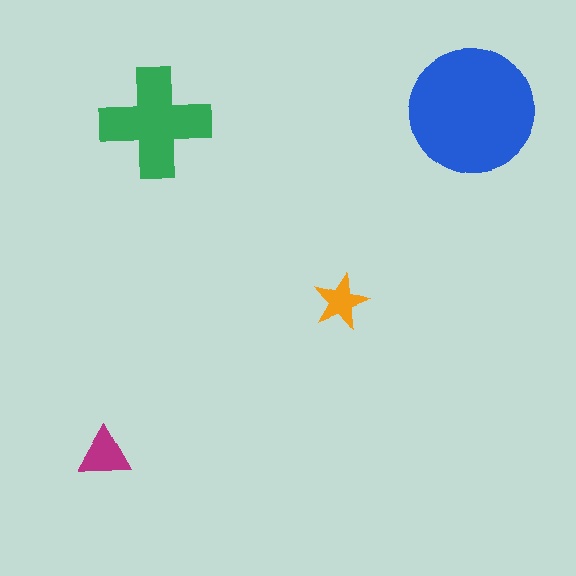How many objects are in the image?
There are 4 objects in the image.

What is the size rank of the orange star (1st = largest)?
4th.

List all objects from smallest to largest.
The orange star, the magenta triangle, the green cross, the blue circle.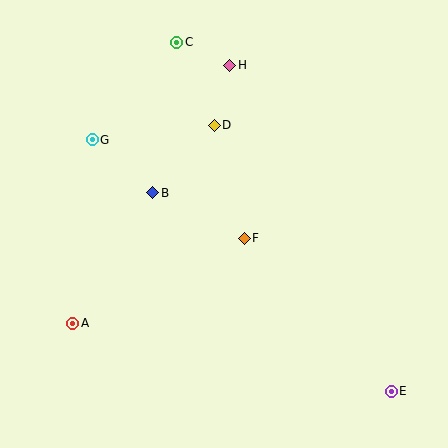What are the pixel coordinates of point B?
Point B is at (153, 193).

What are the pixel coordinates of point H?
Point H is at (230, 65).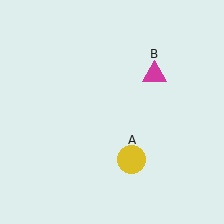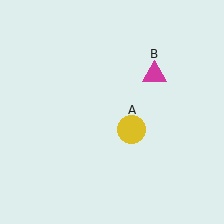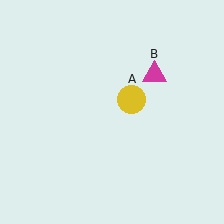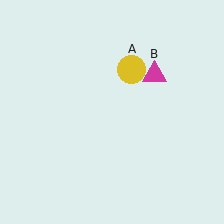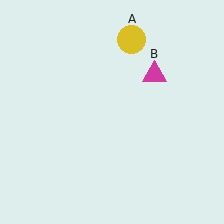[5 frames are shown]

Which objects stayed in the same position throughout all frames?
Magenta triangle (object B) remained stationary.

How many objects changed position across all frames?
1 object changed position: yellow circle (object A).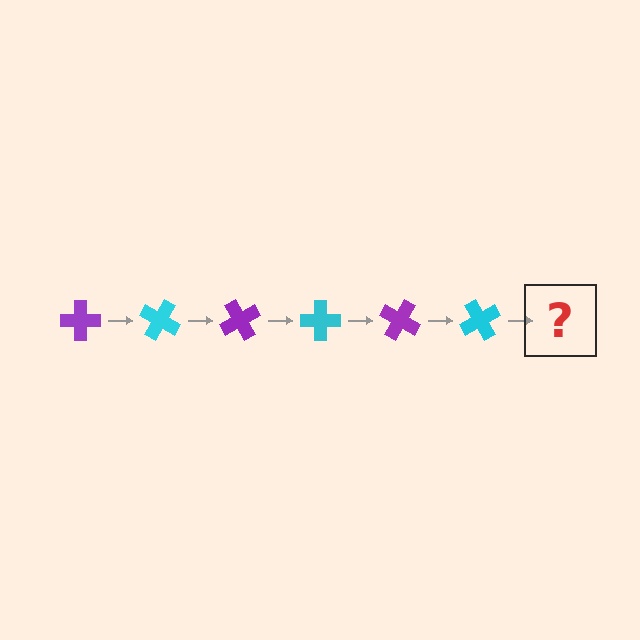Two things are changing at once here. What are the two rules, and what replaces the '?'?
The two rules are that it rotates 30 degrees each step and the color cycles through purple and cyan. The '?' should be a purple cross, rotated 180 degrees from the start.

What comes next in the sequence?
The next element should be a purple cross, rotated 180 degrees from the start.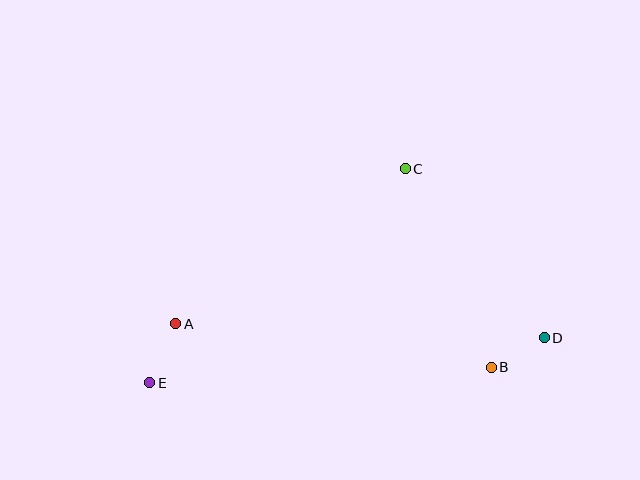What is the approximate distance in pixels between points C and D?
The distance between C and D is approximately 219 pixels.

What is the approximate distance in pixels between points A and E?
The distance between A and E is approximately 65 pixels.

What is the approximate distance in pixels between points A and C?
The distance between A and C is approximately 277 pixels.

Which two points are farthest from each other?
Points D and E are farthest from each other.